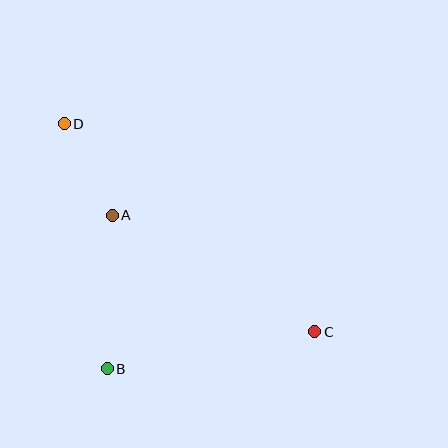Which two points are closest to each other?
Points A and D are closest to each other.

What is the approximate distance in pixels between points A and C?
The distance between A and C is approximately 234 pixels.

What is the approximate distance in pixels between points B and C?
The distance between B and C is approximately 211 pixels.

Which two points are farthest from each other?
Points C and D are farthest from each other.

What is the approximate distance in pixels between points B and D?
The distance between B and D is approximately 248 pixels.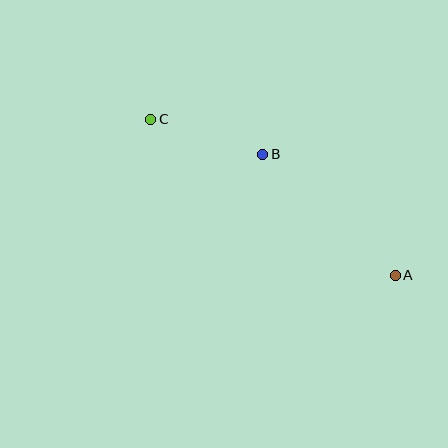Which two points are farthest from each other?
Points A and C are farthest from each other.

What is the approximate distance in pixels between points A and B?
The distance between A and B is approximately 180 pixels.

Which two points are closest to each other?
Points B and C are closest to each other.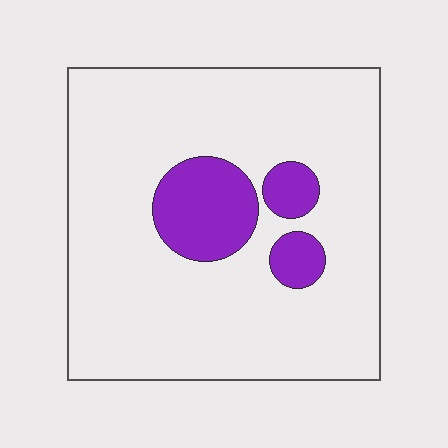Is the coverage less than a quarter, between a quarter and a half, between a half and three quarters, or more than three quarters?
Less than a quarter.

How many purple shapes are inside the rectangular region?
3.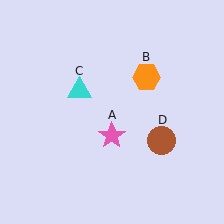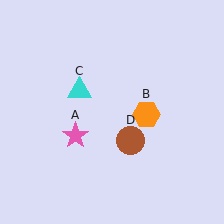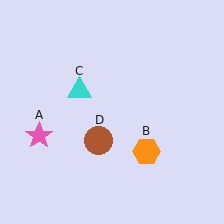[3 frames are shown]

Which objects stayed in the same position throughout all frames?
Cyan triangle (object C) remained stationary.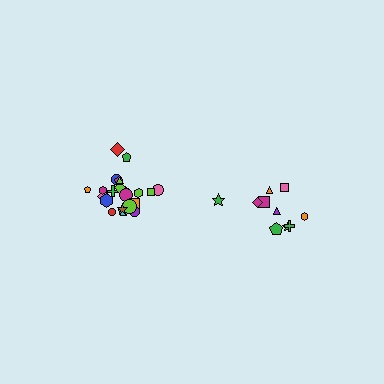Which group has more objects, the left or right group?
The left group.